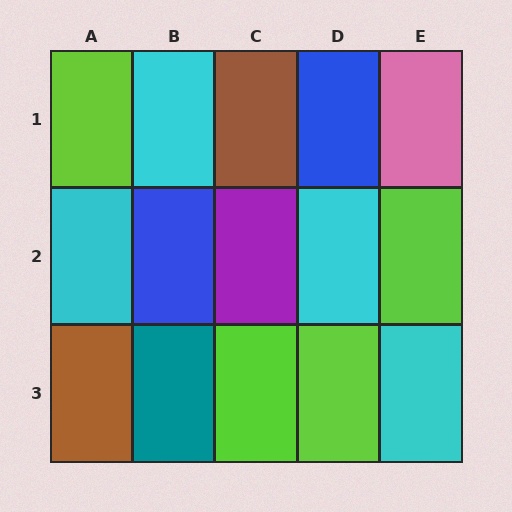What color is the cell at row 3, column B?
Teal.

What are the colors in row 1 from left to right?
Lime, cyan, brown, blue, pink.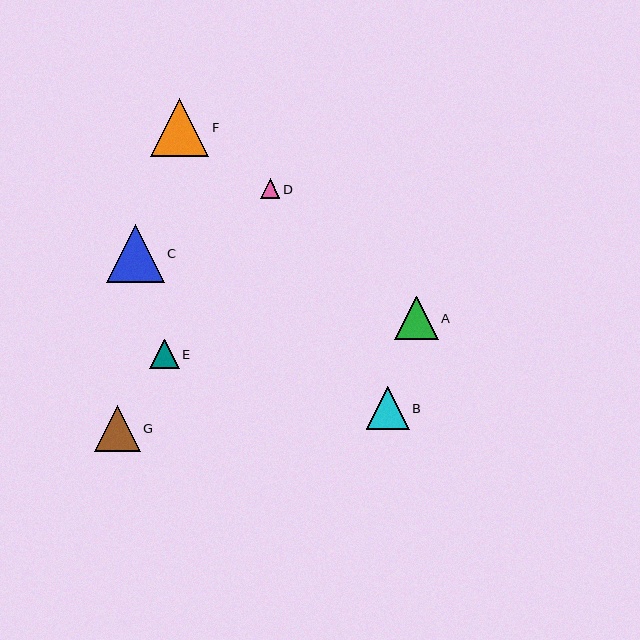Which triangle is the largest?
Triangle F is the largest with a size of approximately 58 pixels.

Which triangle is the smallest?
Triangle D is the smallest with a size of approximately 19 pixels.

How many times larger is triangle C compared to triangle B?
Triangle C is approximately 1.4 times the size of triangle B.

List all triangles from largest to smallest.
From largest to smallest: F, C, G, A, B, E, D.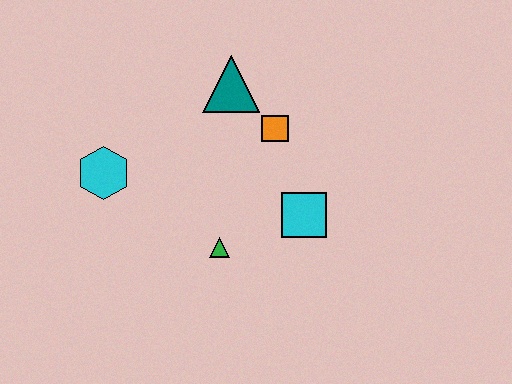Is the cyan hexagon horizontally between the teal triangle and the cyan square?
No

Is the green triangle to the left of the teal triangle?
Yes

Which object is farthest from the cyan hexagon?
The cyan square is farthest from the cyan hexagon.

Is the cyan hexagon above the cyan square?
Yes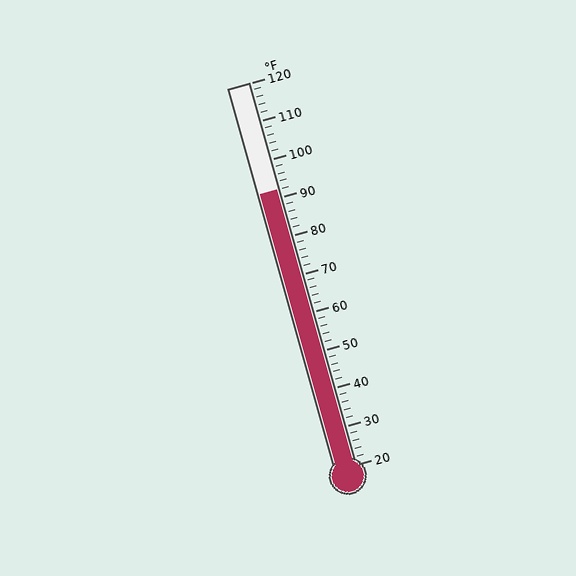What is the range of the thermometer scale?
The thermometer scale ranges from 20°F to 120°F.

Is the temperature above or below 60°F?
The temperature is above 60°F.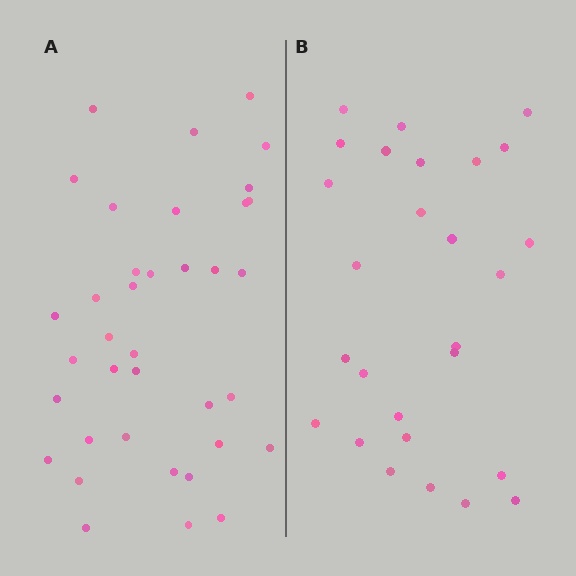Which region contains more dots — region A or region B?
Region A (the left region) has more dots.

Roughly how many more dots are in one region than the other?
Region A has roughly 10 or so more dots than region B.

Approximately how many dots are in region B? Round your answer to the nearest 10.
About 30 dots. (The exact count is 27, which rounds to 30.)